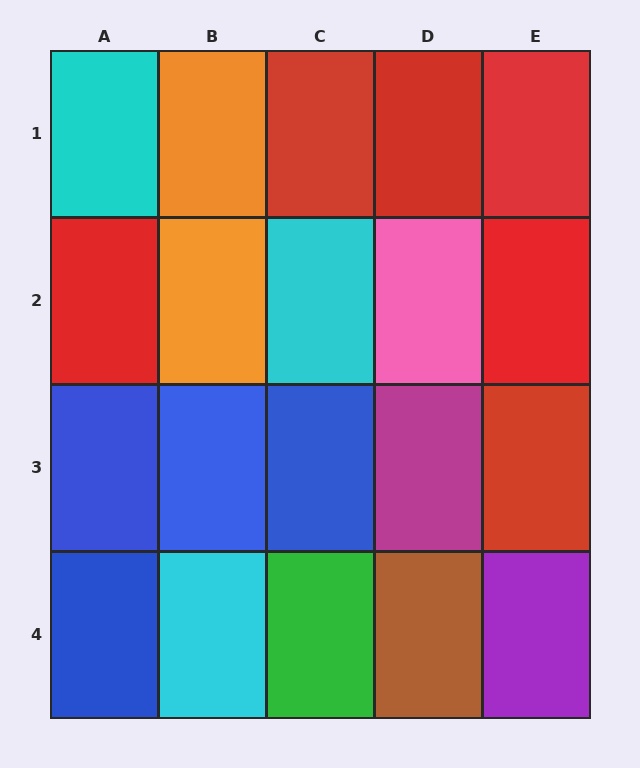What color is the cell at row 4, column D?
Brown.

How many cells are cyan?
3 cells are cyan.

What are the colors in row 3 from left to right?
Blue, blue, blue, magenta, red.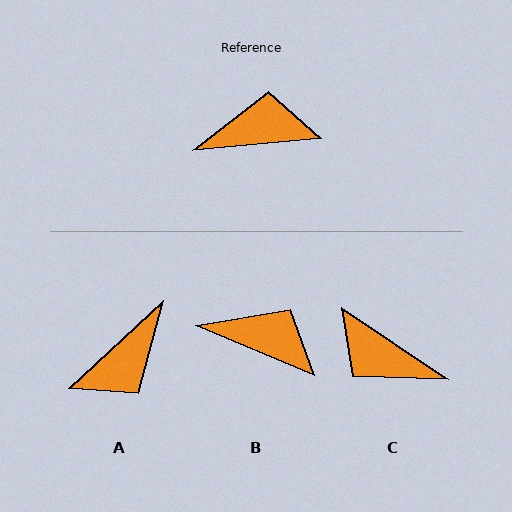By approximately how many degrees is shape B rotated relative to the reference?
Approximately 28 degrees clockwise.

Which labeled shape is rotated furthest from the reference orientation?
A, about 143 degrees away.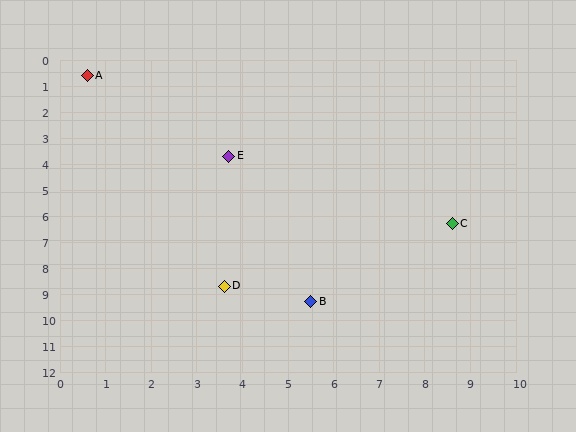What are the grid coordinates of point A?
Point A is at approximately (0.6, 0.6).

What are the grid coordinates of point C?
Point C is at approximately (8.6, 6.3).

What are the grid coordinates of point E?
Point E is at approximately (3.7, 3.7).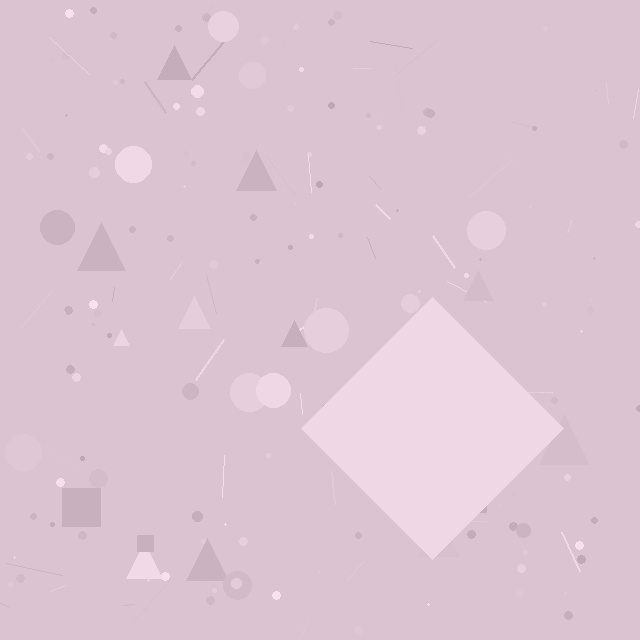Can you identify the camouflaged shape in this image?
The camouflaged shape is a diamond.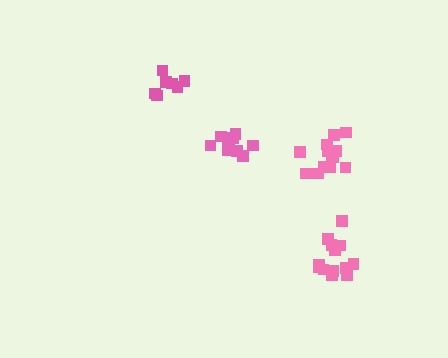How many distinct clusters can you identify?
There are 4 distinct clusters.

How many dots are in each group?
Group 1: 13 dots, Group 2: 10 dots, Group 3: 13 dots, Group 4: 7 dots (43 total).